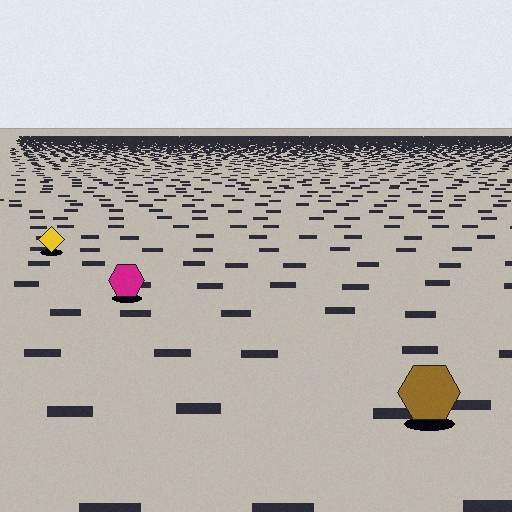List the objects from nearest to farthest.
From nearest to farthest: the brown hexagon, the magenta hexagon, the yellow diamond.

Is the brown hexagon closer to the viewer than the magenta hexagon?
Yes. The brown hexagon is closer — you can tell from the texture gradient: the ground texture is coarser near it.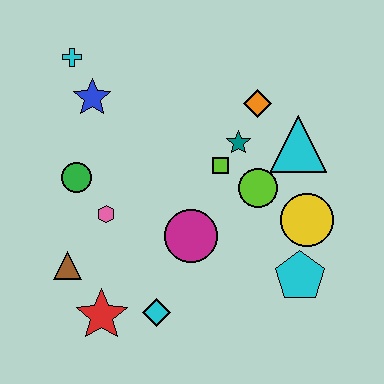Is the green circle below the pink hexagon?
No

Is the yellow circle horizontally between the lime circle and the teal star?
No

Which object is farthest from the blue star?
The cyan pentagon is farthest from the blue star.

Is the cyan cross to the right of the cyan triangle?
No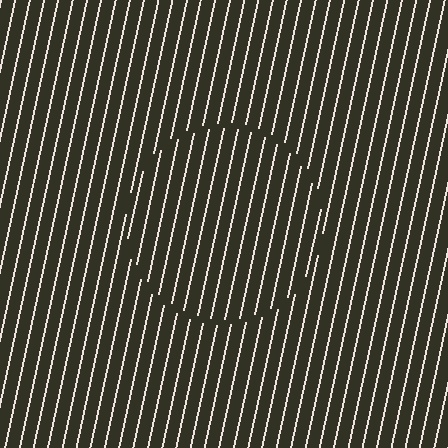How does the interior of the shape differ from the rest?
The interior of the shape contains the same grating, shifted by half a period — the contour is defined by the phase discontinuity where line-ends from the inner and outer gratings abut.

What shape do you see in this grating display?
An illusory circle. The interior of the shape contains the same grating, shifted by half a period — the contour is defined by the phase discontinuity where line-ends from the inner and outer gratings abut.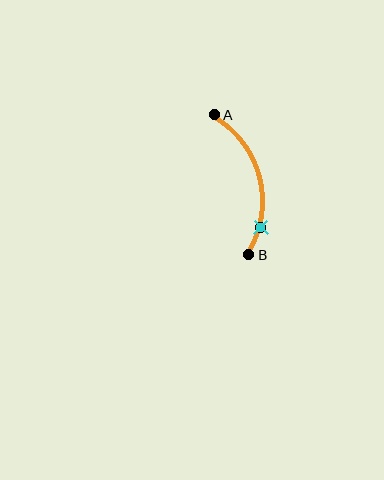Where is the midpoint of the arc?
The arc midpoint is the point on the curve farthest from the straight line joining A and B. It sits to the right of that line.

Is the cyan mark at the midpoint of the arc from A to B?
No. The cyan mark lies on the arc but is closer to endpoint B. The arc midpoint would be at the point on the curve equidistant along the arc from both A and B.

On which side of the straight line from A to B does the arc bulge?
The arc bulges to the right of the straight line connecting A and B.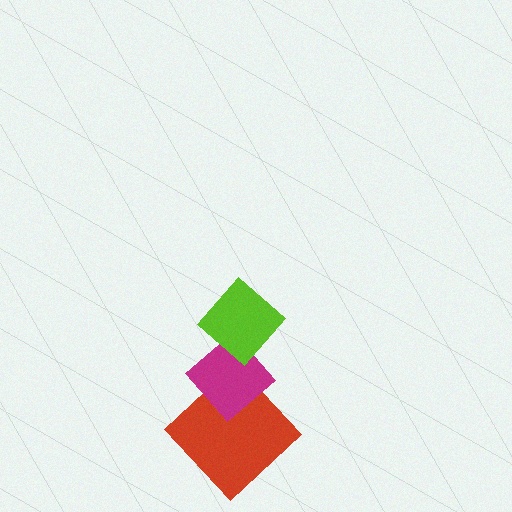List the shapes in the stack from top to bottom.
From top to bottom: the lime diamond, the magenta diamond, the red diamond.